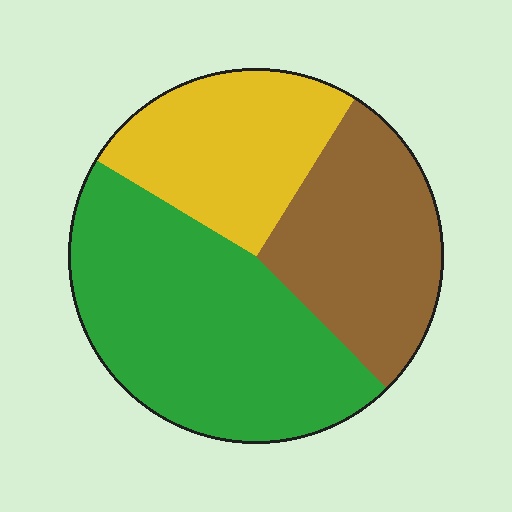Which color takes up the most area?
Green, at roughly 45%.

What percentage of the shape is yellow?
Yellow covers about 25% of the shape.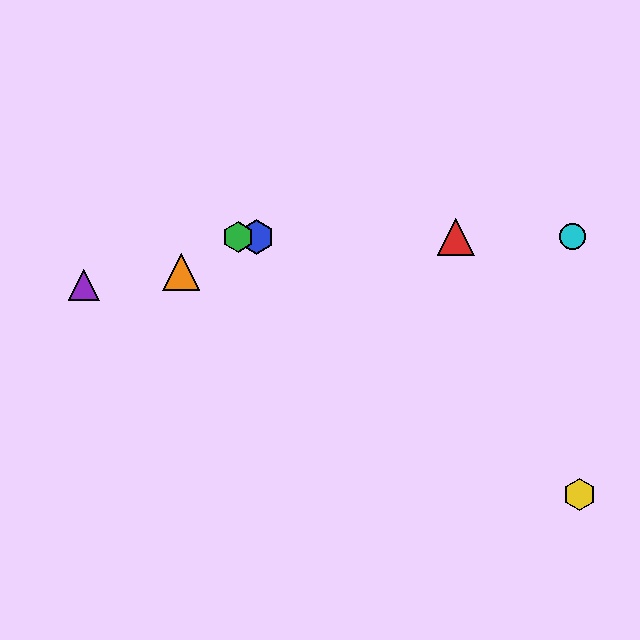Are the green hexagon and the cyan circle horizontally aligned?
Yes, both are at y≈237.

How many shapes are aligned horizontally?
4 shapes (the red triangle, the blue hexagon, the green hexagon, the cyan circle) are aligned horizontally.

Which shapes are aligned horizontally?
The red triangle, the blue hexagon, the green hexagon, the cyan circle are aligned horizontally.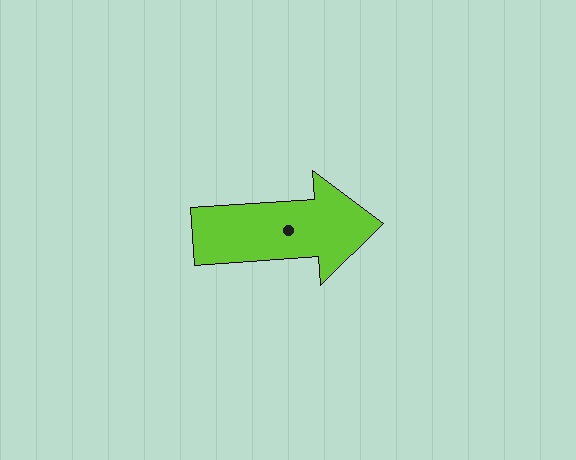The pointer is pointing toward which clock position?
Roughly 3 o'clock.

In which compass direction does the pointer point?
East.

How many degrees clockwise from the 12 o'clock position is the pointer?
Approximately 86 degrees.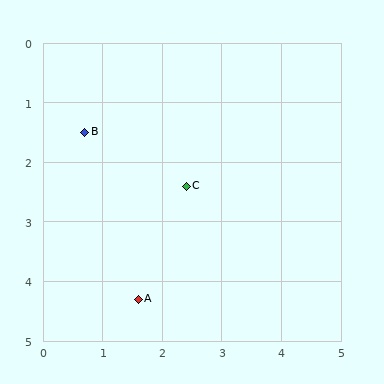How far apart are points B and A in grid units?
Points B and A are about 2.9 grid units apart.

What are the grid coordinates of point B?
Point B is at approximately (0.7, 1.5).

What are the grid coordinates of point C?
Point C is at approximately (2.4, 2.4).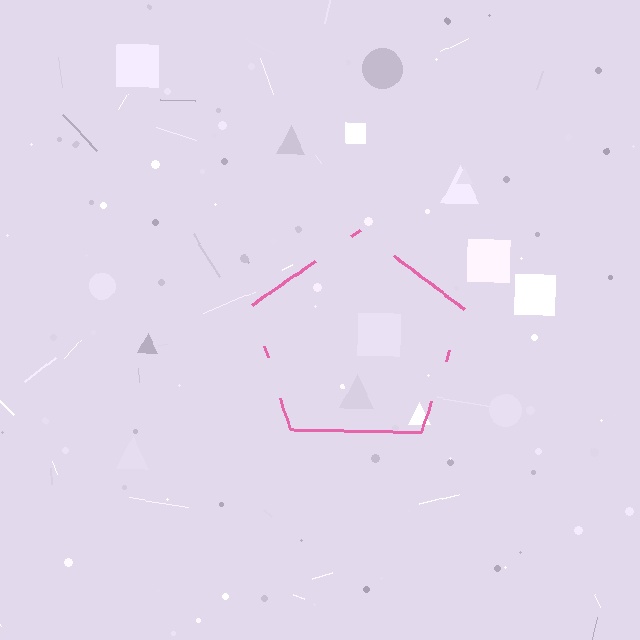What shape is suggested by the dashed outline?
The dashed outline suggests a pentagon.